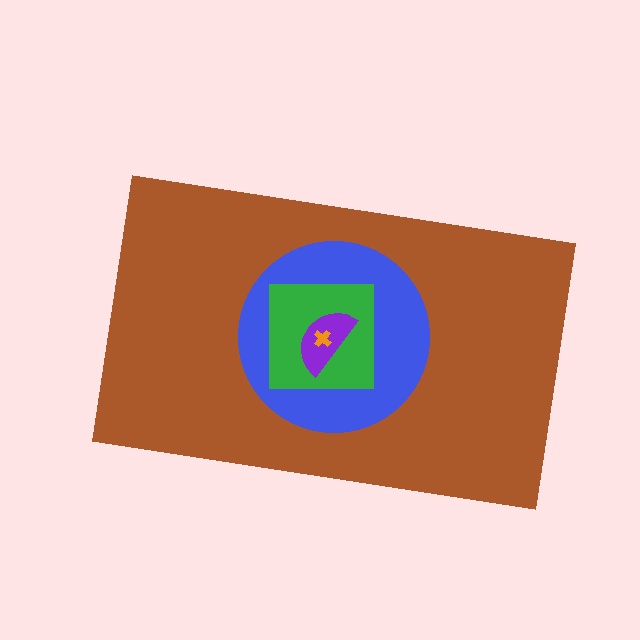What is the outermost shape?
The brown rectangle.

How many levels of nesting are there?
5.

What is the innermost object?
The orange cross.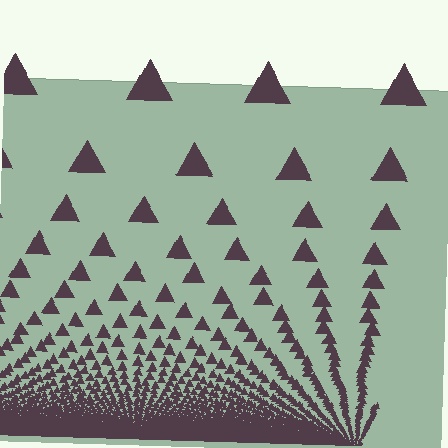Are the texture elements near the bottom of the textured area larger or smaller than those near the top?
Smaller. The gradient is inverted — elements near the bottom are smaller and denser.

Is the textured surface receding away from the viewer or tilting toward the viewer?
The surface appears to tilt toward the viewer. Texture elements get larger and sparser toward the top.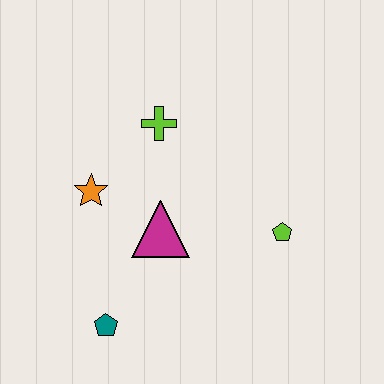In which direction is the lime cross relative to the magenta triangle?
The lime cross is above the magenta triangle.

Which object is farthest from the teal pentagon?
The lime cross is farthest from the teal pentagon.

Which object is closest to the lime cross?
The orange star is closest to the lime cross.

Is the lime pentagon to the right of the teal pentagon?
Yes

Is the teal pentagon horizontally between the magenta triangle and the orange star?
Yes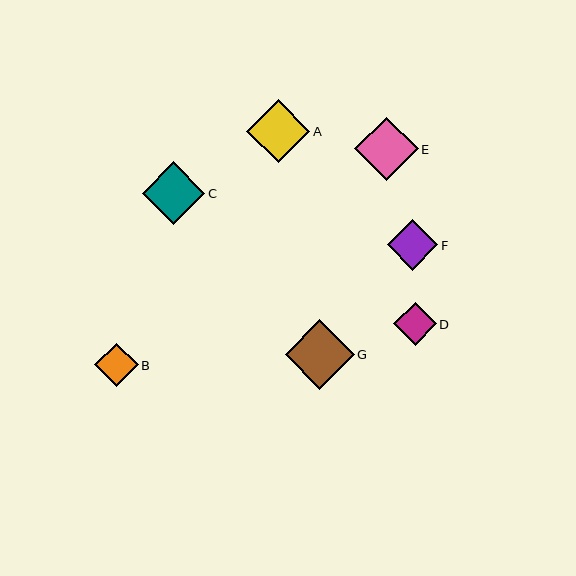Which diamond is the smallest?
Diamond D is the smallest with a size of approximately 42 pixels.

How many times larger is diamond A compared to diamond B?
Diamond A is approximately 1.5 times the size of diamond B.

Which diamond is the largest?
Diamond G is the largest with a size of approximately 69 pixels.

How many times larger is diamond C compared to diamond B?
Diamond C is approximately 1.4 times the size of diamond B.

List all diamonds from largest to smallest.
From largest to smallest: G, E, A, C, F, B, D.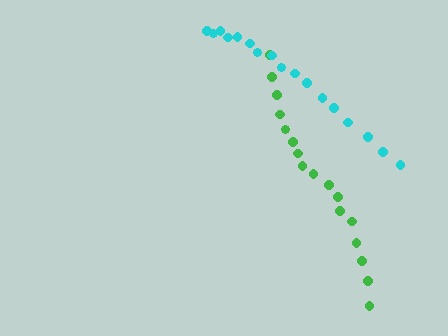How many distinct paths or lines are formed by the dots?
There are 2 distinct paths.